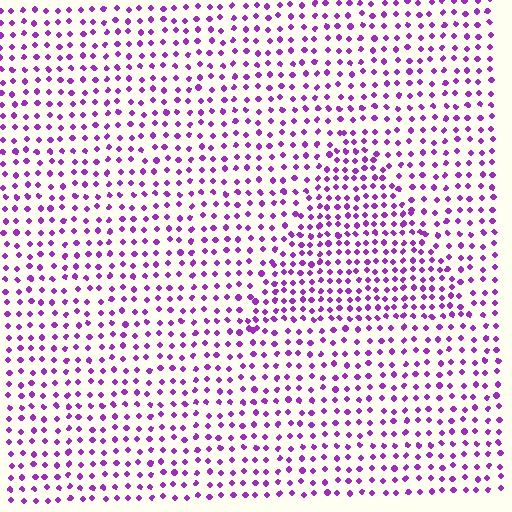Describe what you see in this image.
The image contains small purple elements arranged at two different densities. A triangle-shaped region is visible where the elements are more densely packed than the surrounding area.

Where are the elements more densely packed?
The elements are more densely packed inside the triangle boundary.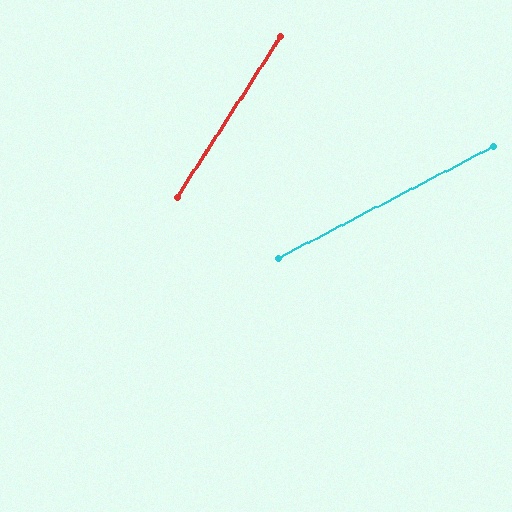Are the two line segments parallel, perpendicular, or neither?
Neither parallel nor perpendicular — they differ by about 30°.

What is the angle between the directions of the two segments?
Approximately 30 degrees.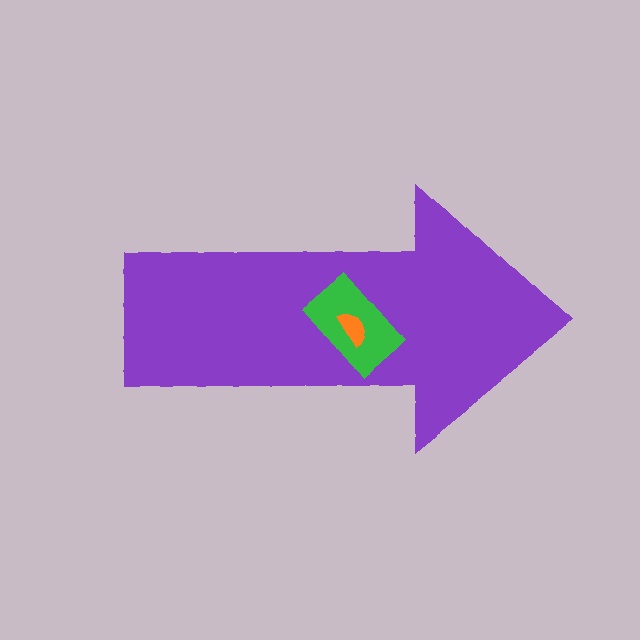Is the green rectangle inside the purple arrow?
Yes.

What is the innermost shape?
The orange semicircle.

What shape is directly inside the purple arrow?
The green rectangle.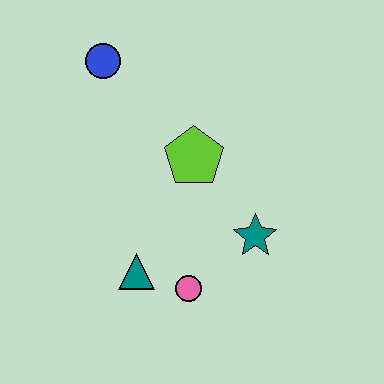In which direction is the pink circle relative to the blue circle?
The pink circle is below the blue circle.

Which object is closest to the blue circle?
The lime pentagon is closest to the blue circle.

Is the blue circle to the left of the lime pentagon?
Yes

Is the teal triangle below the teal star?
Yes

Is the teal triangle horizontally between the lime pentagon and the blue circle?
Yes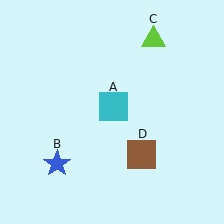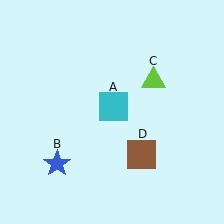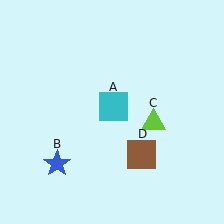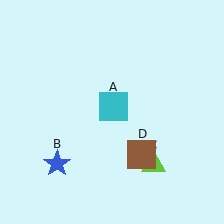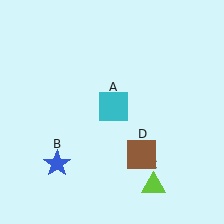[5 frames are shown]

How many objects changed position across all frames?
1 object changed position: lime triangle (object C).